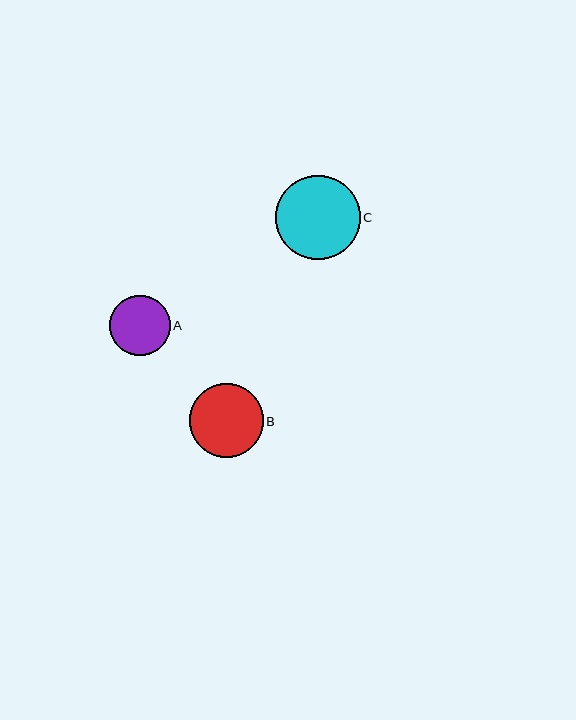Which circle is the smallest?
Circle A is the smallest with a size of approximately 60 pixels.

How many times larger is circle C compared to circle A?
Circle C is approximately 1.4 times the size of circle A.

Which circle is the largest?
Circle C is the largest with a size of approximately 84 pixels.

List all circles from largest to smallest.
From largest to smallest: C, B, A.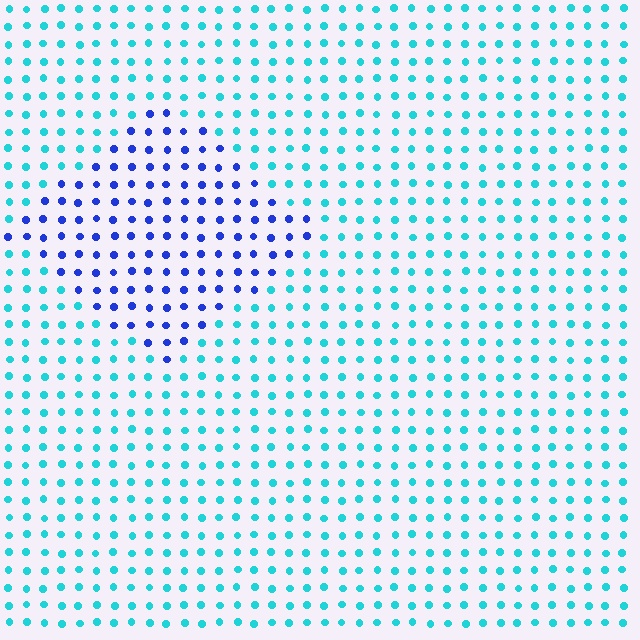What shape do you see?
I see a diamond.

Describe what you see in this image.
The image is filled with small cyan elements in a uniform arrangement. A diamond-shaped region is visible where the elements are tinted to a slightly different hue, forming a subtle color boundary.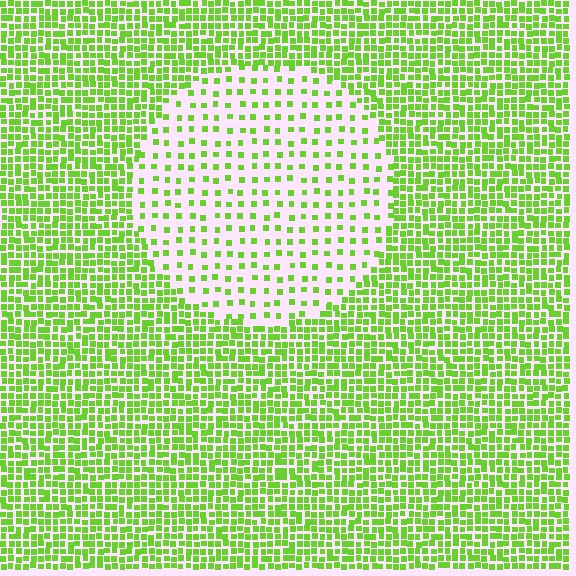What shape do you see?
I see a circle.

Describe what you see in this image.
The image contains small lime elements arranged at two different densities. A circle-shaped region is visible where the elements are less densely packed than the surrounding area.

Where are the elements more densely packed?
The elements are more densely packed outside the circle boundary.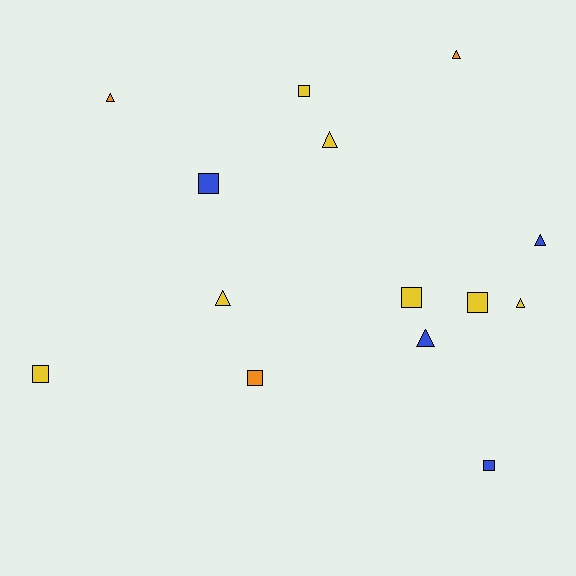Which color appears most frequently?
Yellow, with 7 objects.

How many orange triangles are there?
There are 2 orange triangles.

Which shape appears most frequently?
Triangle, with 7 objects.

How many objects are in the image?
There are 14 objects.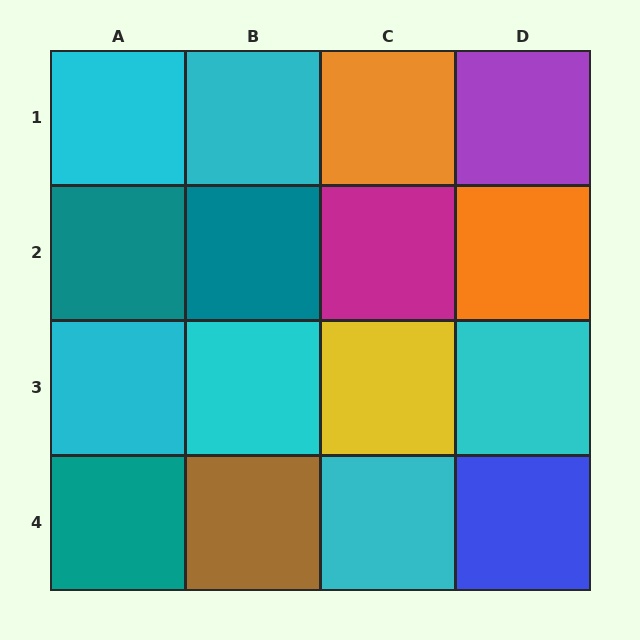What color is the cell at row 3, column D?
Cyan.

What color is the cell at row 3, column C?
Yellow.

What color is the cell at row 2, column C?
Magenta.